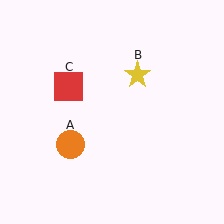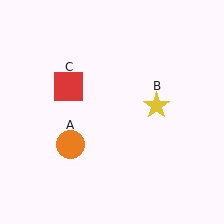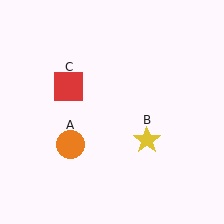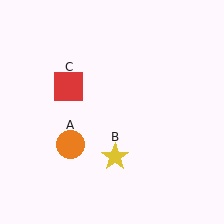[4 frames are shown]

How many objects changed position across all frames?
1 object changed position: yellow star (object B).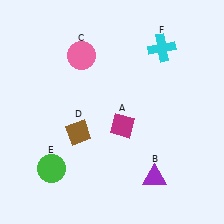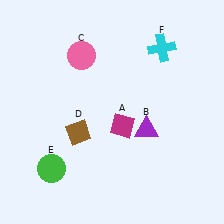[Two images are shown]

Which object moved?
The purple triangle (B) moved up.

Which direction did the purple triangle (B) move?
The purple triangle (B) moved up.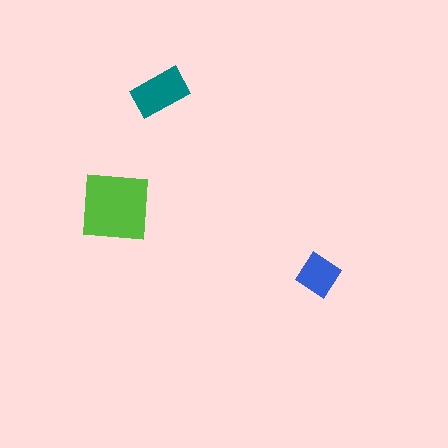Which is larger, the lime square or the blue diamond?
The lime square.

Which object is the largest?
The lime square.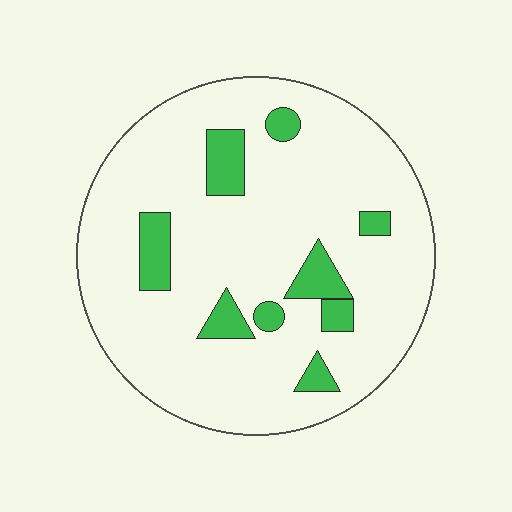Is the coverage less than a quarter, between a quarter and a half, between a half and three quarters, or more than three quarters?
Less than a quarter.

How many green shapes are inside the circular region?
9.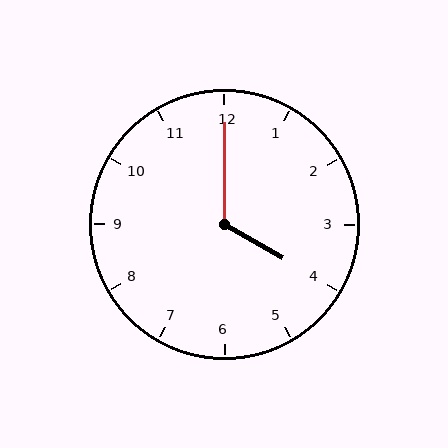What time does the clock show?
4:00.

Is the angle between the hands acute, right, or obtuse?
It is obtuse.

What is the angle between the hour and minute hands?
Approximately 120 degrees.